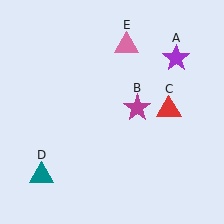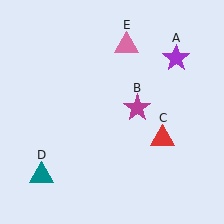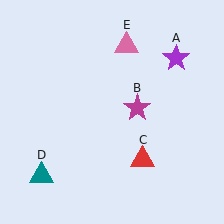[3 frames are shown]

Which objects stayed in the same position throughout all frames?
Purple star (object A) and magenta star (object B) and teal triangle (object D) and pink triangle (object E) remained stationary.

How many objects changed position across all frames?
1 object changed position: red triangle (object C).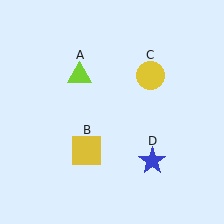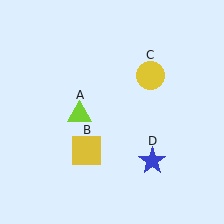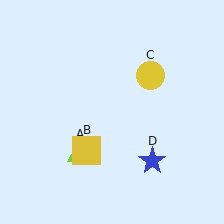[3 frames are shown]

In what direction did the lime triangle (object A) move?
The lime triangle (object A) moved down.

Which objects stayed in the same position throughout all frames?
Yellow square (object B) and yellow circle (object C) and blue star (object D) remained stationary.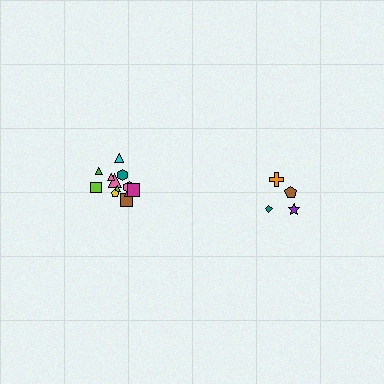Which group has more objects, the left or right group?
The left group.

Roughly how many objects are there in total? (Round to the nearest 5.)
Roughly 15 objects in total.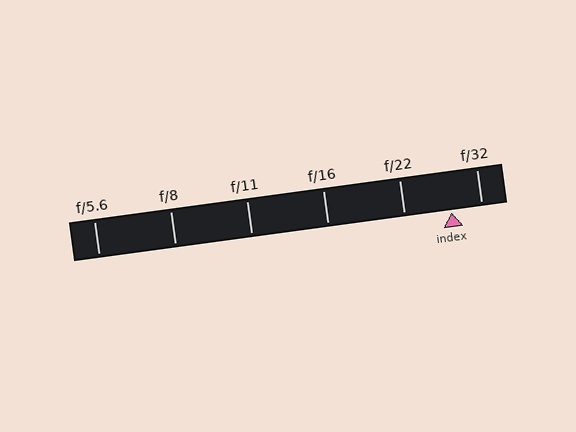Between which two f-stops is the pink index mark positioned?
The index mark is between f/22 and f/32.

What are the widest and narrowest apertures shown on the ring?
The widest aperture shown is f/5.6 and the narrowest is f/32.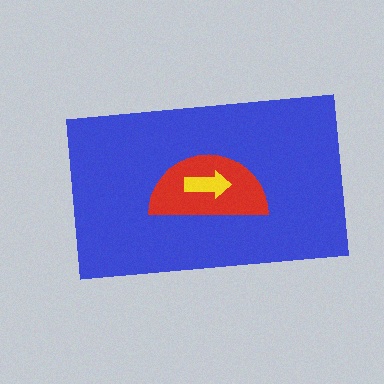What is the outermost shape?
The blue rectangle.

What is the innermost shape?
The yellow arrow.